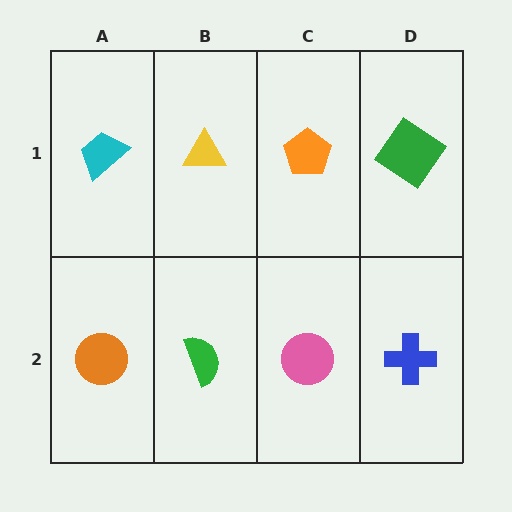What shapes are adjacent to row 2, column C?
An orange pentagon (row 1, column C), a green semicircle (row 2, column B), a blue cross (row 2, column D).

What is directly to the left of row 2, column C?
A green semicircle.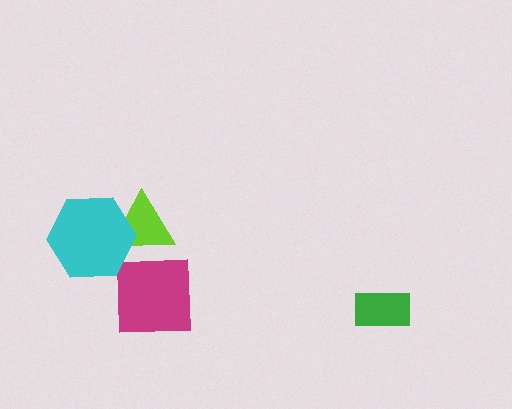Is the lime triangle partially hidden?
Yes, it is partially covered by another shape.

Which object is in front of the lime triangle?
The cyan hexagon is in front of the lime triangle.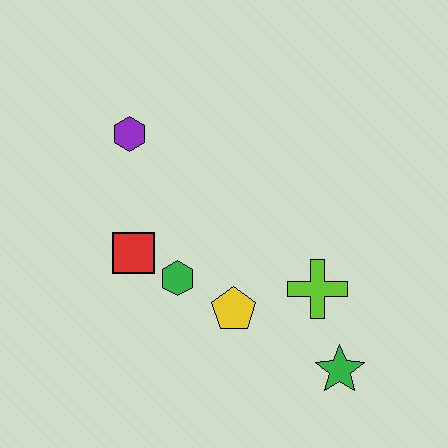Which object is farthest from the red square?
The green star is farthest from the red square.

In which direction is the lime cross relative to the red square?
The lime cross is to the right of the red square.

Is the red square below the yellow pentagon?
No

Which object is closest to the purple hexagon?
The red square is closest to the purple hexagon.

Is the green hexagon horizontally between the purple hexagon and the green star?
Yes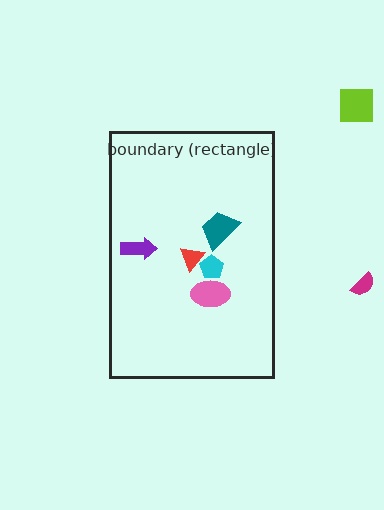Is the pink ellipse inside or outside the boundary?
Inside.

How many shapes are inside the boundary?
5 inside, 2 outside.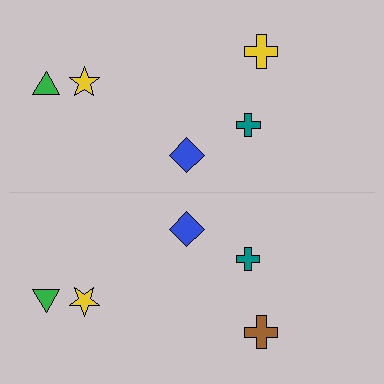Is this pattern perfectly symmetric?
No, the pattern is not perfectly symmetric. The brown cross on the bottom side breaks the symmetry — its mirror counterpart is yellow.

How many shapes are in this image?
There are 10 shapes in this image.